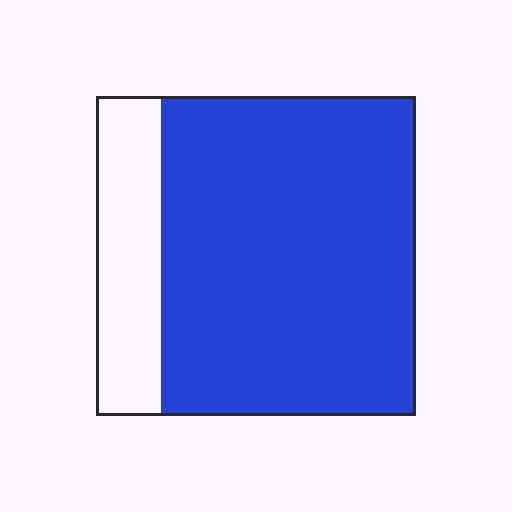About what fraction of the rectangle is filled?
About four fifths (4/5).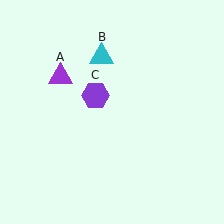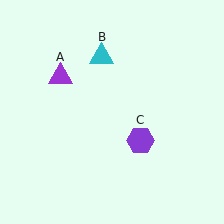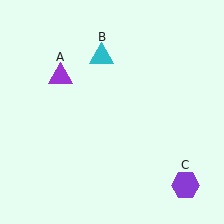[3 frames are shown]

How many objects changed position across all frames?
1 object changed position: purple hexagon (object C).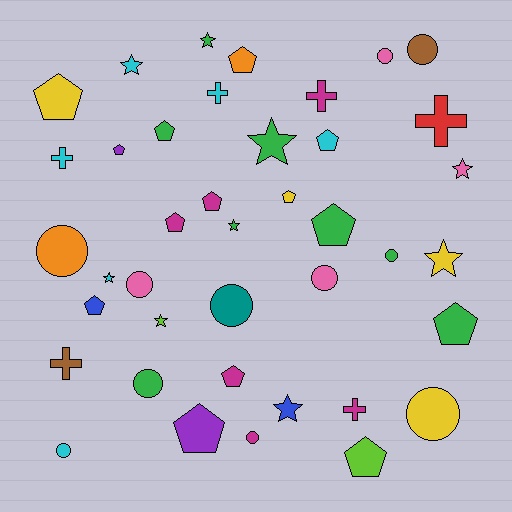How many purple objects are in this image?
There are 2 purple objects.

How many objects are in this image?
There are 40 objects.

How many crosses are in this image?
There are 6 crosses.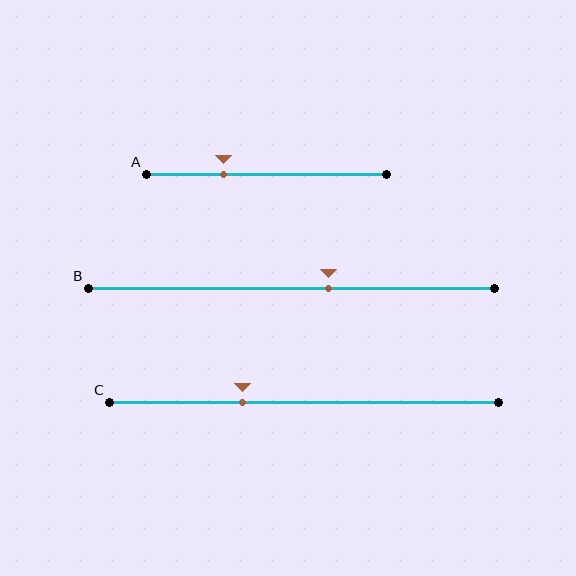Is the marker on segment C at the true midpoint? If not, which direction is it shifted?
No, the marker on segment C is shifted to the left by about 16% of the segment length.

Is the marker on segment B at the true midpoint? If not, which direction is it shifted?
No, the marker on segment B is shifted to the right by about 9% of the segment length.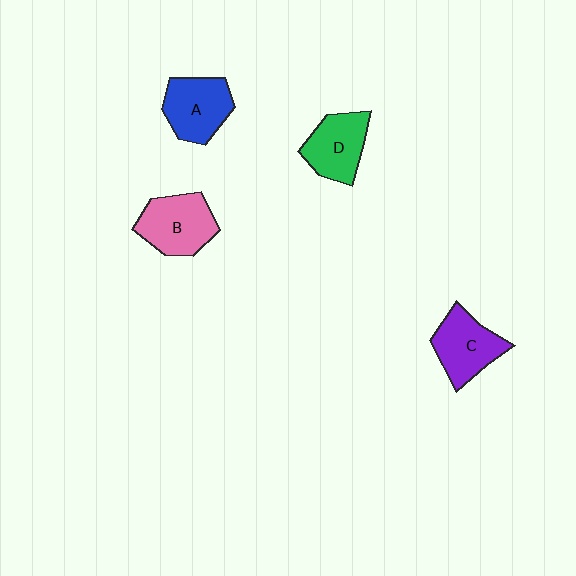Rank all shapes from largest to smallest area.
From largest to smallest: B (pink), C (purple), A (blue), D (green).